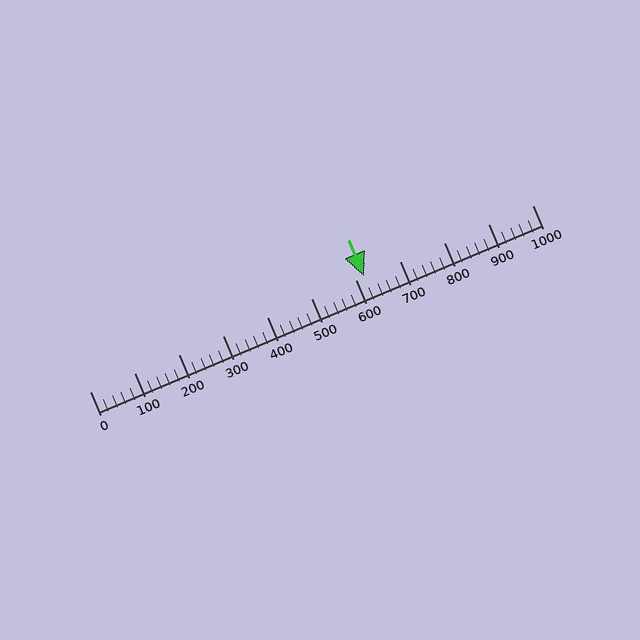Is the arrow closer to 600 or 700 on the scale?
The arrow is closer to 600.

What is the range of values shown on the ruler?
The ruler shows values from 0 to 1000.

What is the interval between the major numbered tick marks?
The major tick marks are spaced 100 units apart.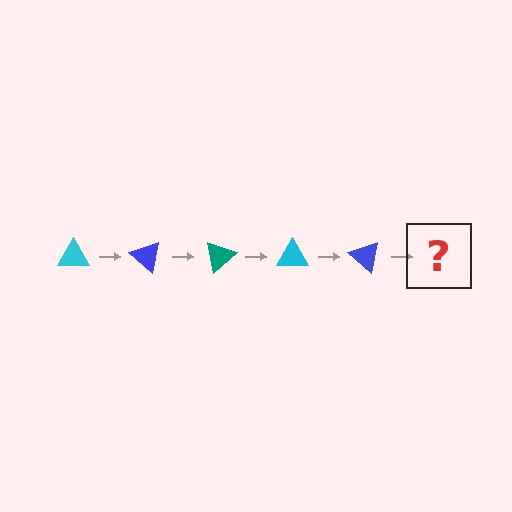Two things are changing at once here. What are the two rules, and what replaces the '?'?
The two rules are that it rotates 40 degrees each step and the color cycles through cyan, blue, and teal. The '?' should be a teal triangle, rotated 200 degrees from the start.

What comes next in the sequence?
The next element should be a teal triangle, rotated 200 degrees from the start.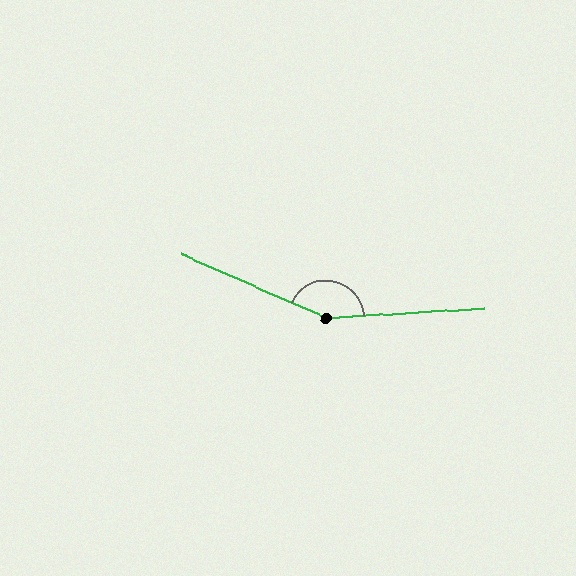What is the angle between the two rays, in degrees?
Approximately 153 degrees.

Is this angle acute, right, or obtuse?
It is obtuse.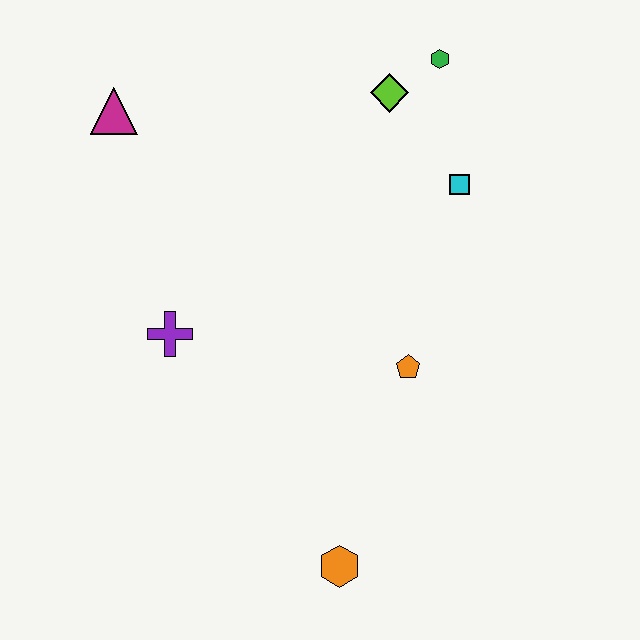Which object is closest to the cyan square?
The lime diamond is closest to the cyan square.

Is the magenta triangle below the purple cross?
No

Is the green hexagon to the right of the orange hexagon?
Yes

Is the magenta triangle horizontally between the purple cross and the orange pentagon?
No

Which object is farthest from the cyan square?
The orange hexagon is farthest from the cyan square.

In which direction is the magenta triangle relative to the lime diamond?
The magenta triangle is to the left of the lime diamond.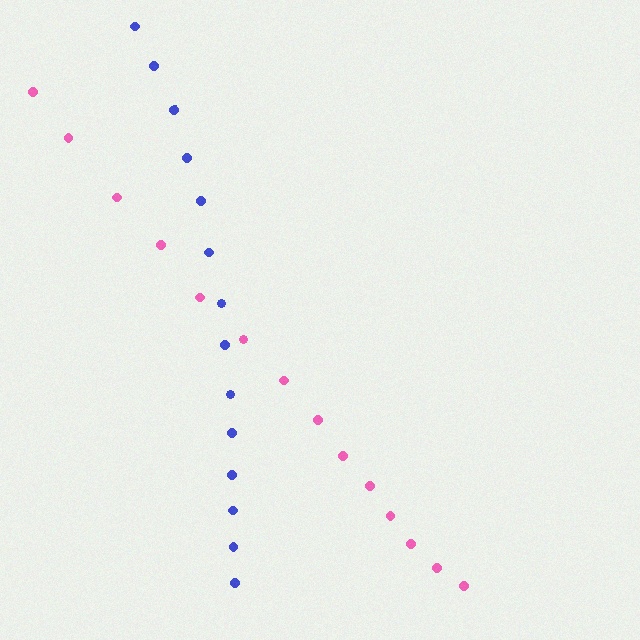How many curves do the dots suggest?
There are 2 distinct paths.